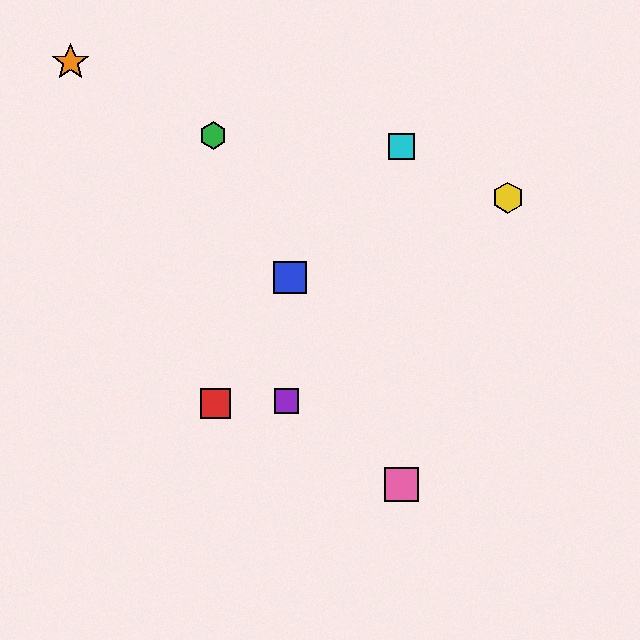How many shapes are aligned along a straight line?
3 shapes (the blue square, the green hexagon, the pink square) are aligned along a straight line.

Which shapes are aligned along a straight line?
The blue square, the green hexagon, the pink square are aligned along a straight line.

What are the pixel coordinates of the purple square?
The purple square is at (287, 401).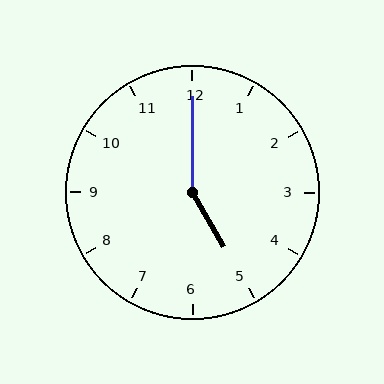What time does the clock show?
5:00.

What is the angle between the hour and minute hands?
Approximately 150 degrees.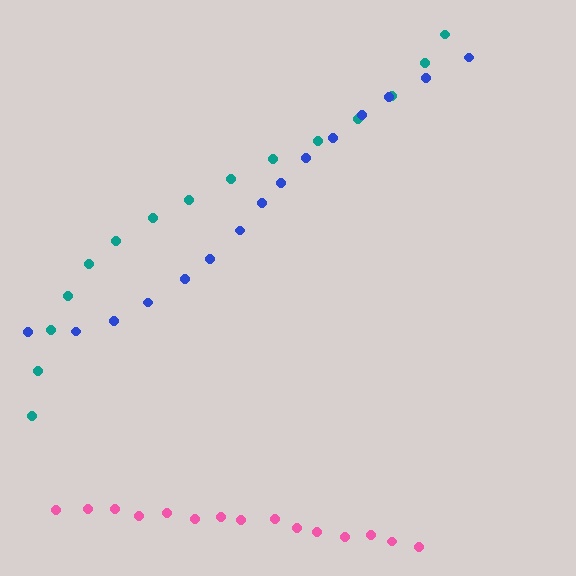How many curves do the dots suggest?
There are 3 distinct paths.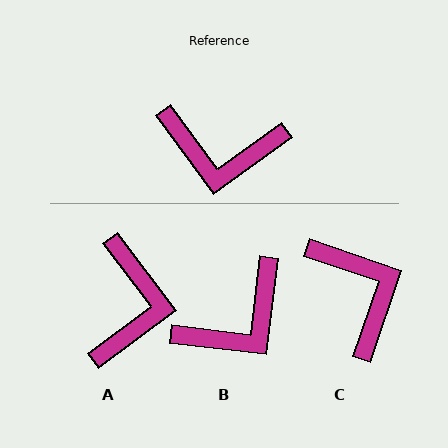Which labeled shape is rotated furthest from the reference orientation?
C, about 125 degrees away.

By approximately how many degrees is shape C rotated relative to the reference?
Approximately 125 degrees counter-clockwise.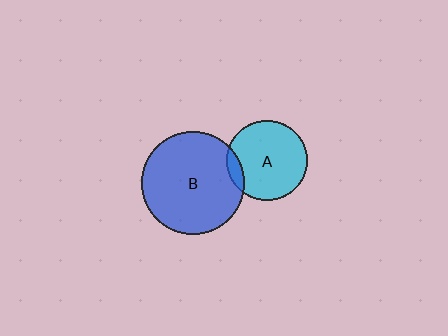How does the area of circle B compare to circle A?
Approximately 1.6 times.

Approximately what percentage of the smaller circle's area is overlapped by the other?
Approximately 10%.